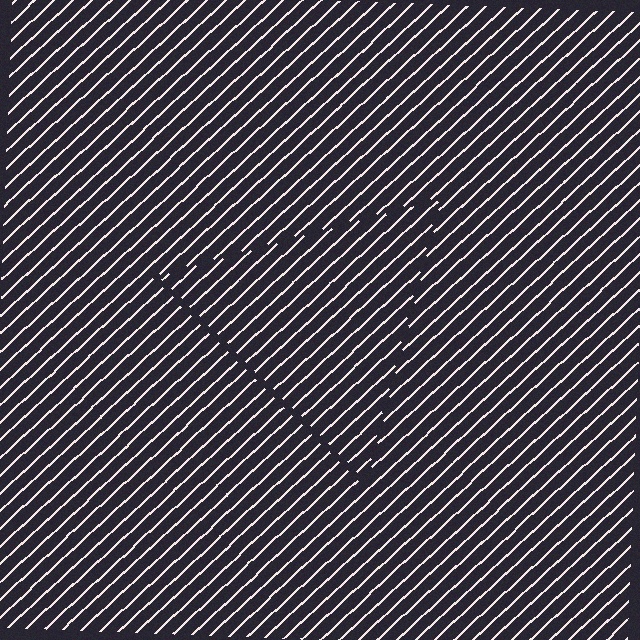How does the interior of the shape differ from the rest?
The interior of the shape contains the same grating, shifted by half a period — the contour is defined by the phase discontinuity where line-ends from the inner and outer gratings abut.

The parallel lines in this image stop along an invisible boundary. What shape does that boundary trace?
An illusory triangle. The interior of the shape contains the same grating, shifted by half a period — the contour is defined by the phase discontinuity where line-ends from the inner and outer gratings abut.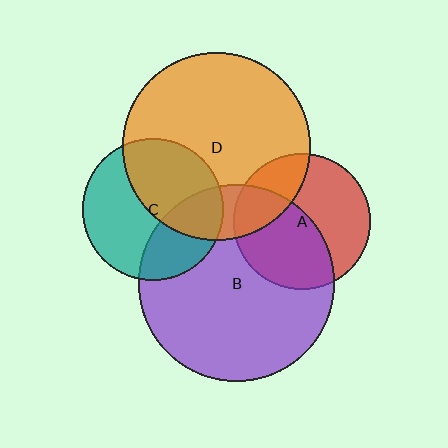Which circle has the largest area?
Circle B (purple).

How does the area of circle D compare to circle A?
Approximately 1.9 times.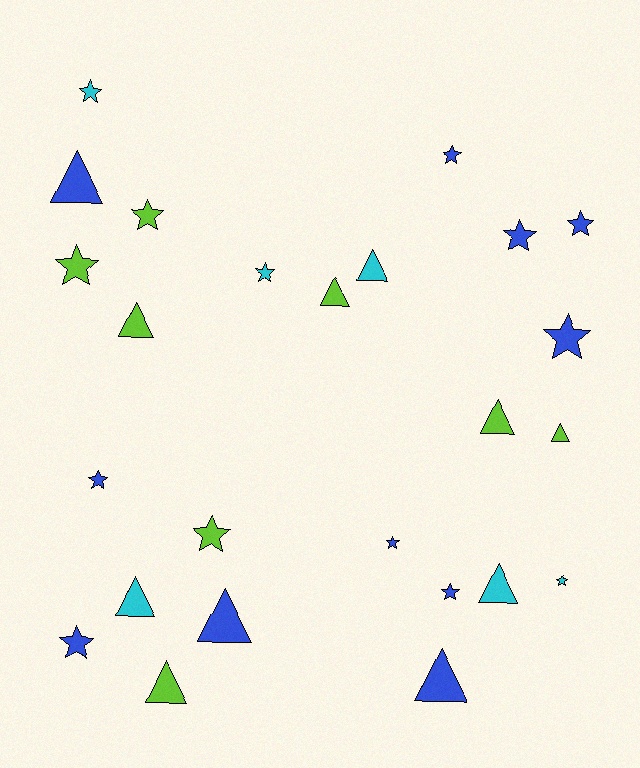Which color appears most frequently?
Blue, with 11 objects.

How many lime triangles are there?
There are 5 lime triangles.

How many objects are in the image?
There are 25 objects.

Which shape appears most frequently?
Star, with 14 objects.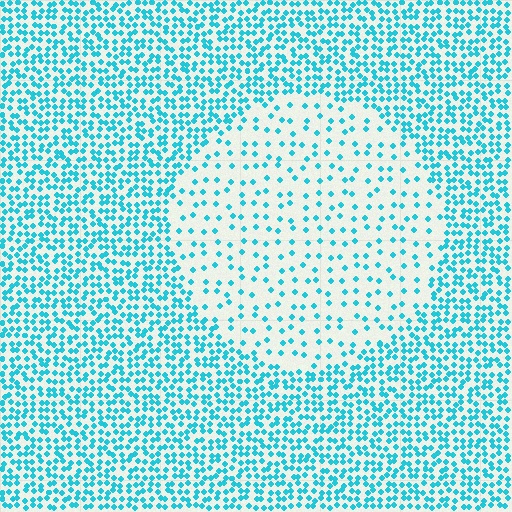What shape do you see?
I see a circle.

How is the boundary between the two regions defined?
The boundary is defined by a change in element density (approximately 2.8x ratio). All elements are the same color, size, and shape.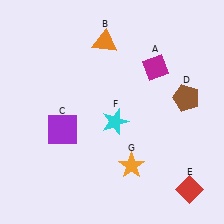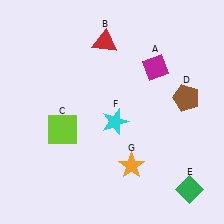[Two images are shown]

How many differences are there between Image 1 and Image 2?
There are 3 differences between the two images.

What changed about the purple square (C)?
In Image 1, C is purple. In Image 2, it changed to lime.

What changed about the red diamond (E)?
In Image 1, E is red. In Image 2, it changed to green.